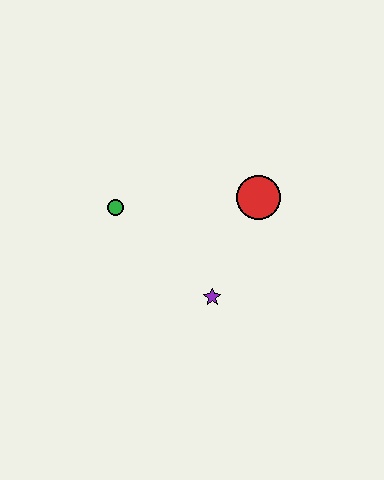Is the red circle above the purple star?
Yes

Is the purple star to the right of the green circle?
Yes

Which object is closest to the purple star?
The red circle is closest to the purple star.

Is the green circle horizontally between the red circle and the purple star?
No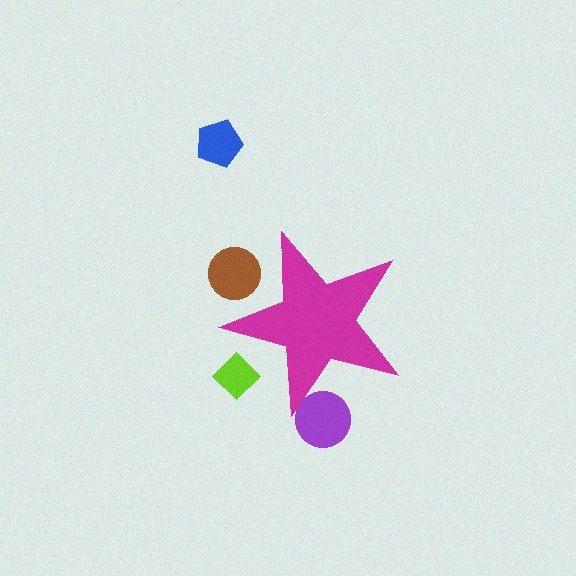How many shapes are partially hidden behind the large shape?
3 shapes are partially hidden.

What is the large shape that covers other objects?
A magenta star.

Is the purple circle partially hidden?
Yes, the purple circle is partially hidden behind the magenta star.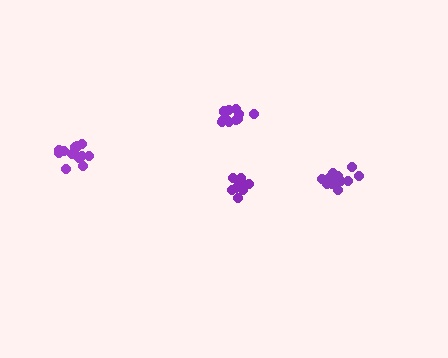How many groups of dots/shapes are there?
There are 4 groups.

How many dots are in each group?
Group 1: 12 dots, Group 2: 10 dots, Group 3: 14 dots, Group 4: 14 dots (50 total).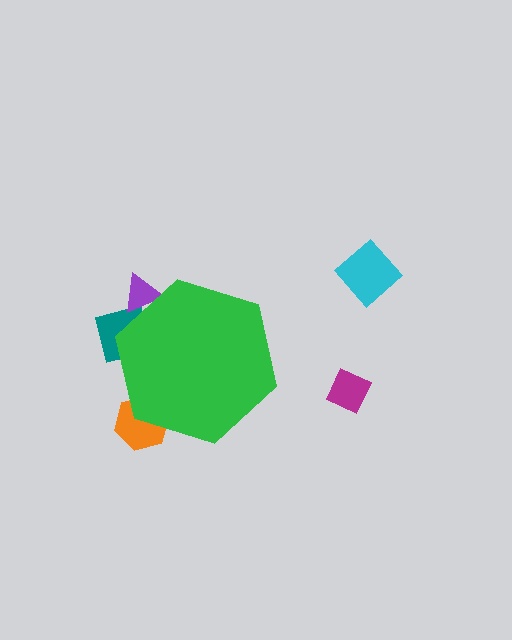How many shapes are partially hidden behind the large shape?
3 shapes are partially hidden.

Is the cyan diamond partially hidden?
No, the cyan diamond is fully visible.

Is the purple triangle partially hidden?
Yes, the purple triangle is partially hidden behind the green hexagon.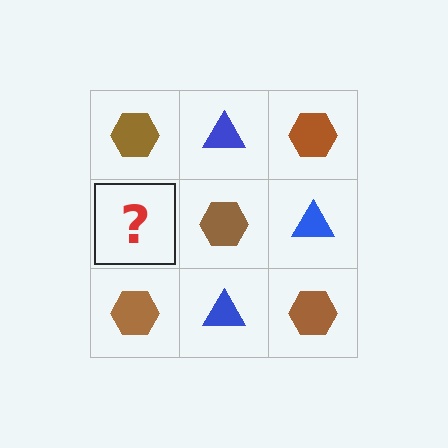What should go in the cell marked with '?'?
The missing cell should contain a blue triangle.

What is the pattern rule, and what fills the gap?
The rule is that it alternates brown hexagon and blue triangle in a checkerboard pattern. The gap should be filled with a blue triangle.